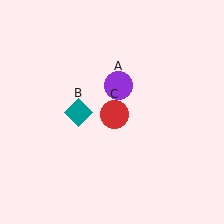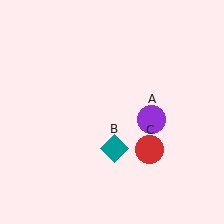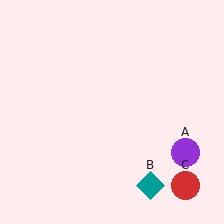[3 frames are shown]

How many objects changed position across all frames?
3 objects changed position: purple circle (object A), teal diamond (object B), red circle (object C).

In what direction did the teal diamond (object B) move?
The teal diamond (object B) moved down and to the right.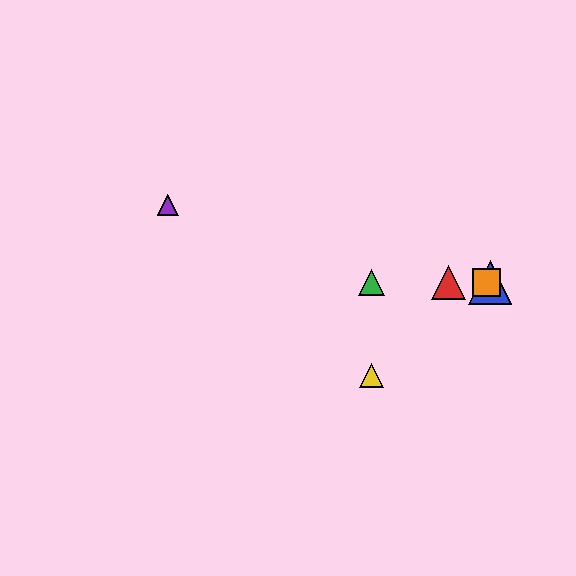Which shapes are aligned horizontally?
The red triangle, the blue triangle, the green triangle, the orange square are aligned horizontally.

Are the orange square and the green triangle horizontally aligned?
Yes, both are at y≈282.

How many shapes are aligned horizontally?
4 shapes (the red triangle, the blue triangle, the green triangle, the orange square) are aligned horizontally.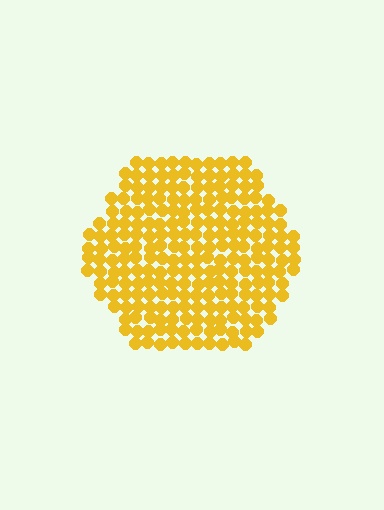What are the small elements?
The small elements are circles.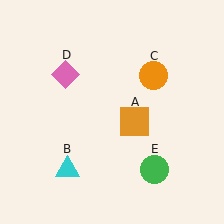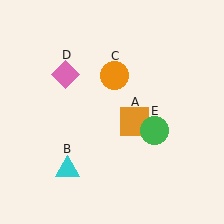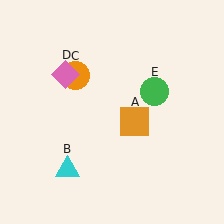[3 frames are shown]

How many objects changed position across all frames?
2 objects changed position: orange circle (object C), green circle (object E).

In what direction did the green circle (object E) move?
The green circle (object E) moved up.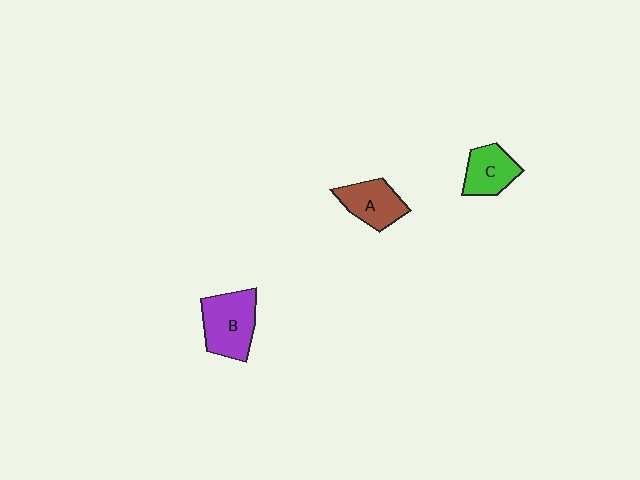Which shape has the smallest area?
Shape C (green).